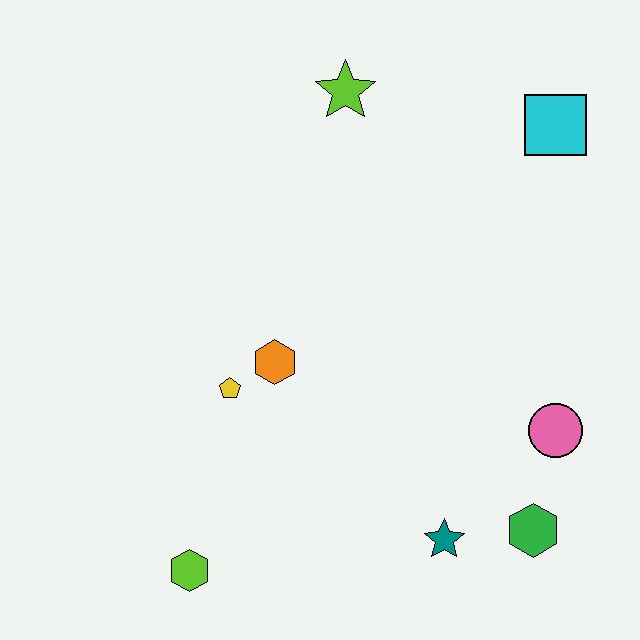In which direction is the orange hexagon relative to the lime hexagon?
The orange hexagon is above the lime hexagon.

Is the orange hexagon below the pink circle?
No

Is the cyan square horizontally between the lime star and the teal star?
No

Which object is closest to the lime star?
The cyan square is closest to the lime star.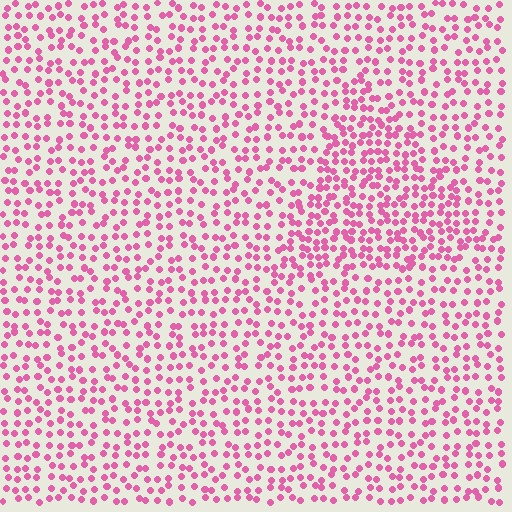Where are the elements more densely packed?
The elements are more densely packed inside the triangle boundary.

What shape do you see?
I see a triangle.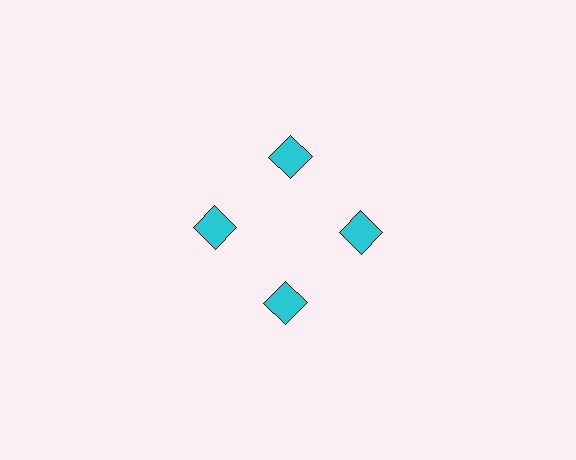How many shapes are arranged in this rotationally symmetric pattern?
There are 4 shapes, arranged in 4 groups of 1.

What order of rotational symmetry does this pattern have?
This pattern has 4-fold rotational symmetry.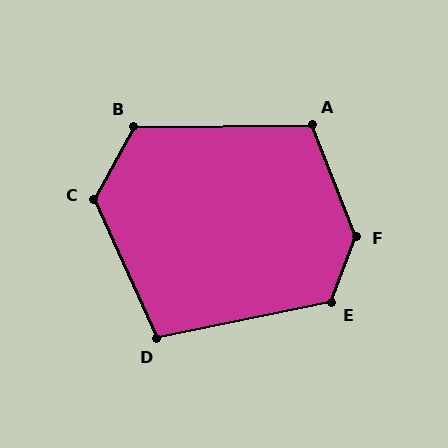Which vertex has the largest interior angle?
F, at approximately 138 degrees.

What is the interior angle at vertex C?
Approximately 127 degrees (obtuse).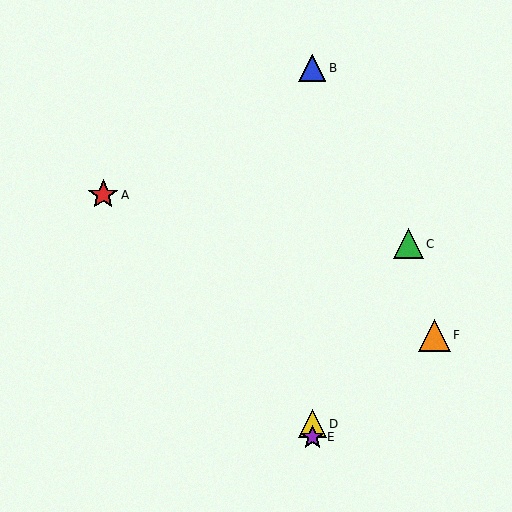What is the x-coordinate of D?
Object D is at x≈312.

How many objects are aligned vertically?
3 objects (B, D, E) are aligned vertically.